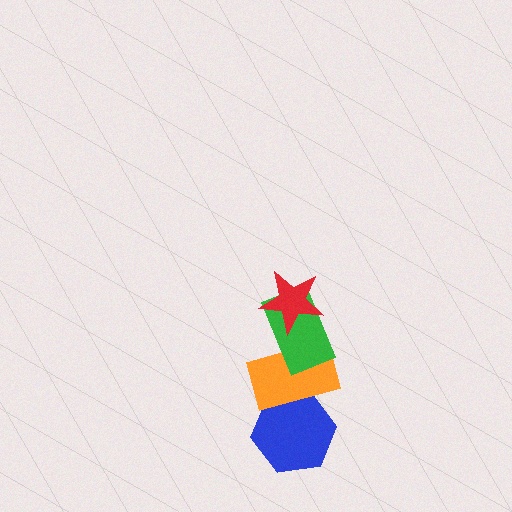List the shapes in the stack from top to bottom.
From top to bottom: the red star, the green rectangle, the orange rectangle, the blue hexagon.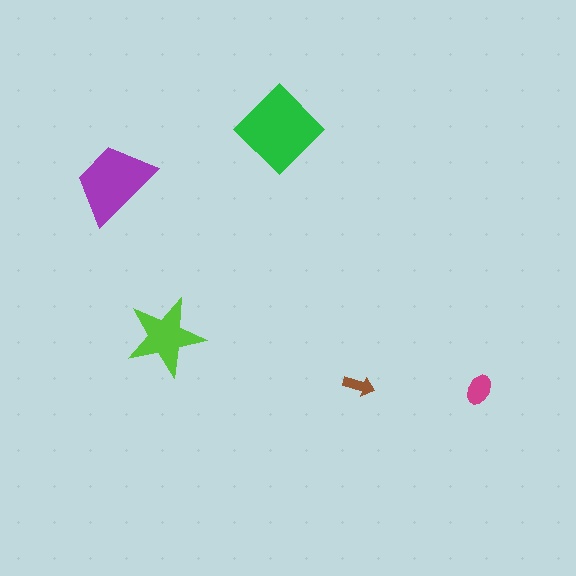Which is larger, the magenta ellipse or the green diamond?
The green diamond.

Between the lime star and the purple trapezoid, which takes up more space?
The purple trapezoid.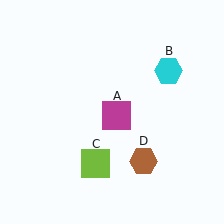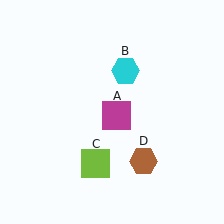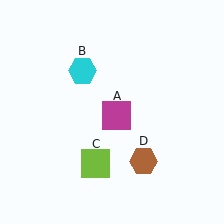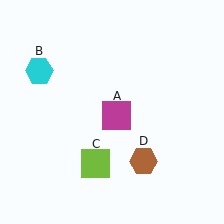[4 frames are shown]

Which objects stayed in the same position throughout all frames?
Magenta square (object A) and lime square (object C) and brown hexagon (object D) remained stationary.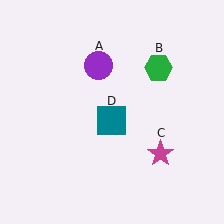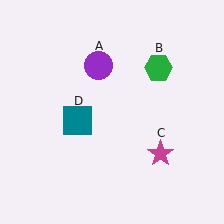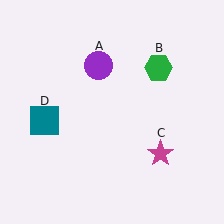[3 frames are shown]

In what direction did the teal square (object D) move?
The teal square (object D) moved left.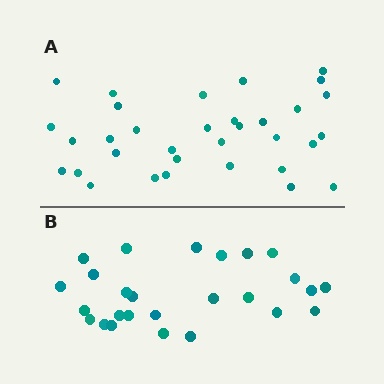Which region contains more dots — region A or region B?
Region A (the top region) has more dots.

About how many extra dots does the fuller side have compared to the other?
Region A has roughly 8 or so more dots than region B.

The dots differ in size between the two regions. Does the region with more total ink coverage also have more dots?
No. Region B has more total ink coverage because its dots are larger, but region A actually contains more individual dots. Total area can be misleading — the number of items is what matters here.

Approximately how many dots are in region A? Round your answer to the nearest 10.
About 30 dots. (The exact count is 33, which rounds to 30.)